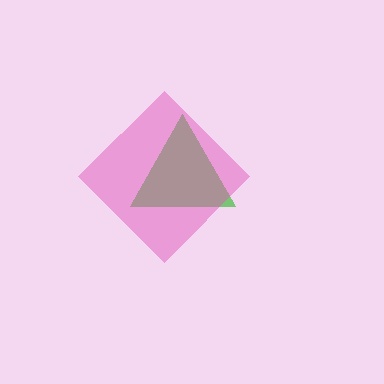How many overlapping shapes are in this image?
There are 2 overlapping shapes in the image.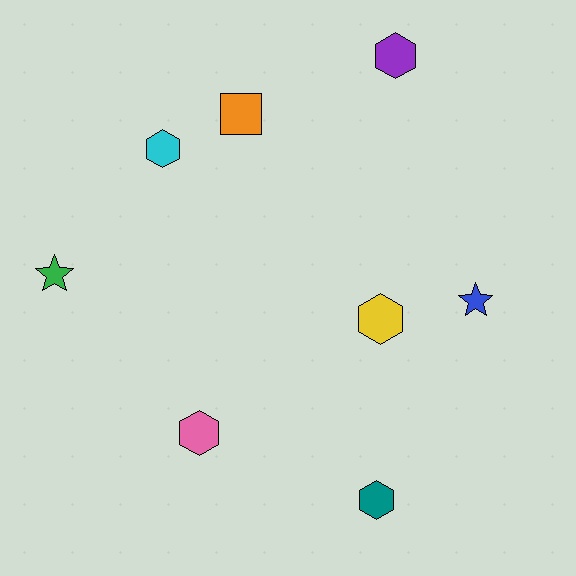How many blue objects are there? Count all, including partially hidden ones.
There is 1 blue object.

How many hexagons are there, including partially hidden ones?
There are 5 hexagons.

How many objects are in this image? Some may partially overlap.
There are 8 objects.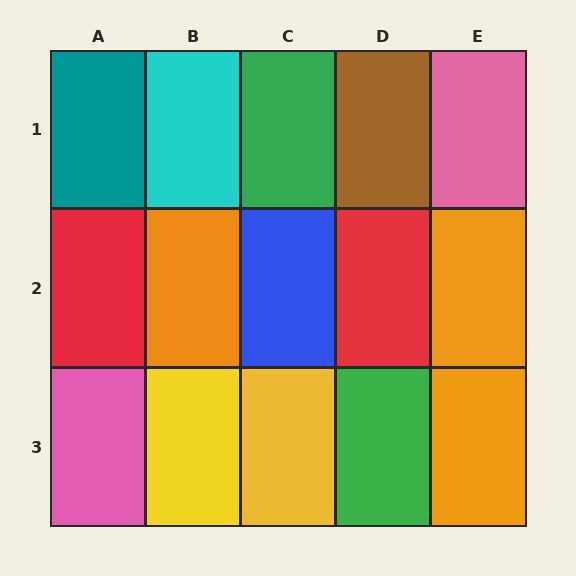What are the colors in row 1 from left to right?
Teal, cyan, green, brown, pink.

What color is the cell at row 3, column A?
Pink.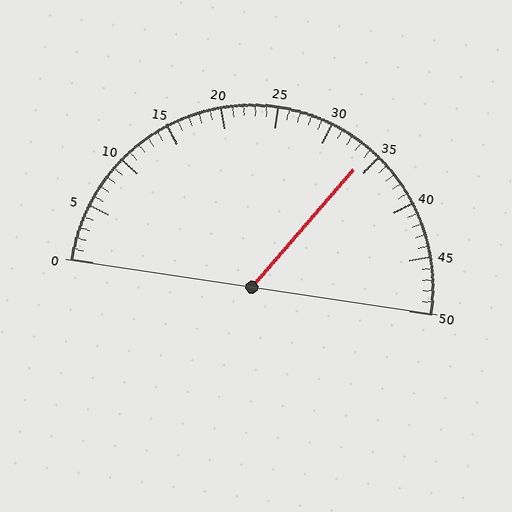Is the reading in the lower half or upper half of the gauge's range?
The reading is in the upper half of the range (0 to 50).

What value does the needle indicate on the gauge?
The needle indicates approximately 34.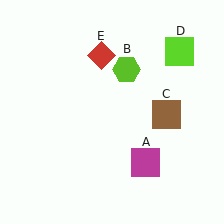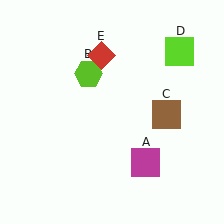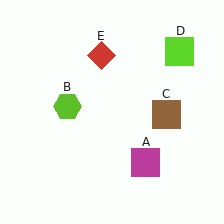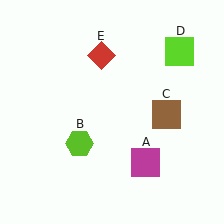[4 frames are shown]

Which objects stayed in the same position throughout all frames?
Magenta square (object A) and brown square (object C) and lime square (object D) and red diamond (object E) remained stationary.